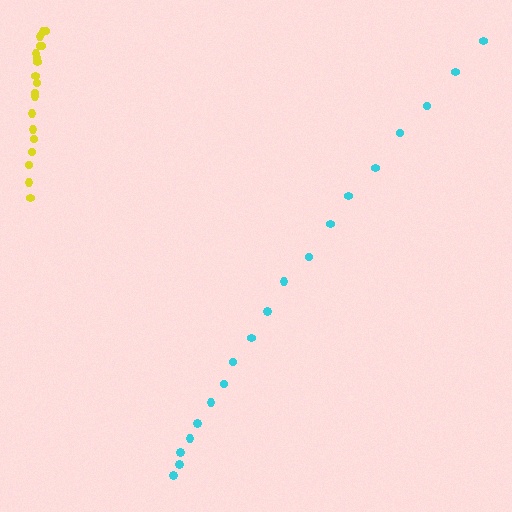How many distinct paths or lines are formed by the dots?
There are 2 distinct paths.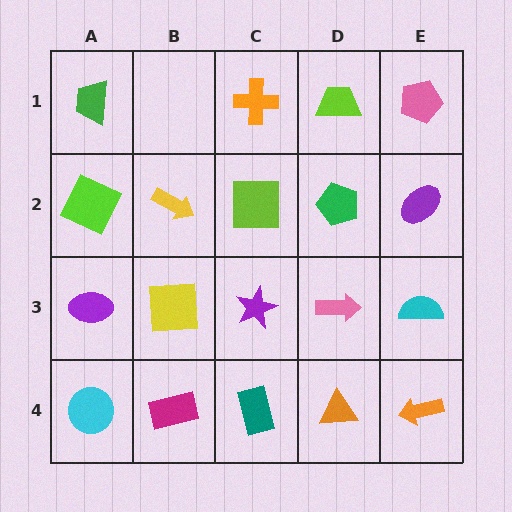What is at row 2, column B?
A yellow arrow.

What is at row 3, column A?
A purple ellipse.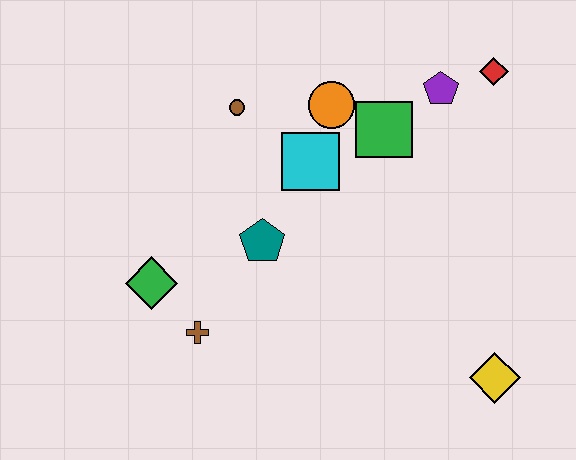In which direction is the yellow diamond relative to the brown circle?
The yellow diamond is below the brown circle.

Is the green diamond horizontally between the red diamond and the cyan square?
No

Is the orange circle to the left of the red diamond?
Yes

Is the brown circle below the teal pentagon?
No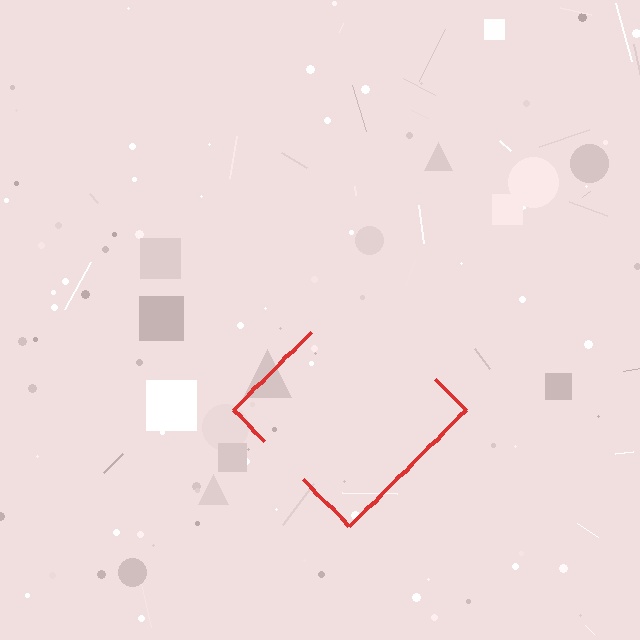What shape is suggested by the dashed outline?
The dashed outline suggests a diamond.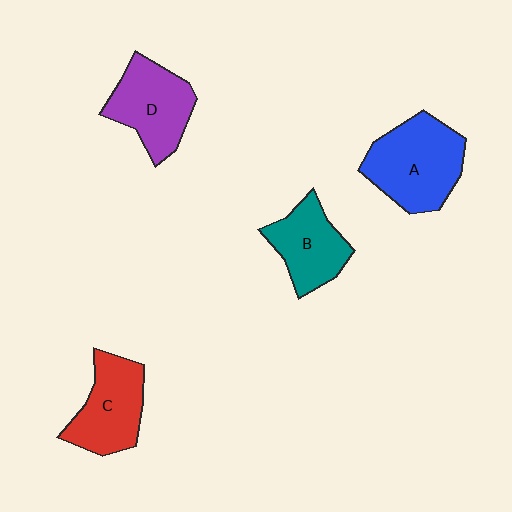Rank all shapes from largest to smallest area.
From largest to smallest: A (blue), D (purple), C (red), B (teal).